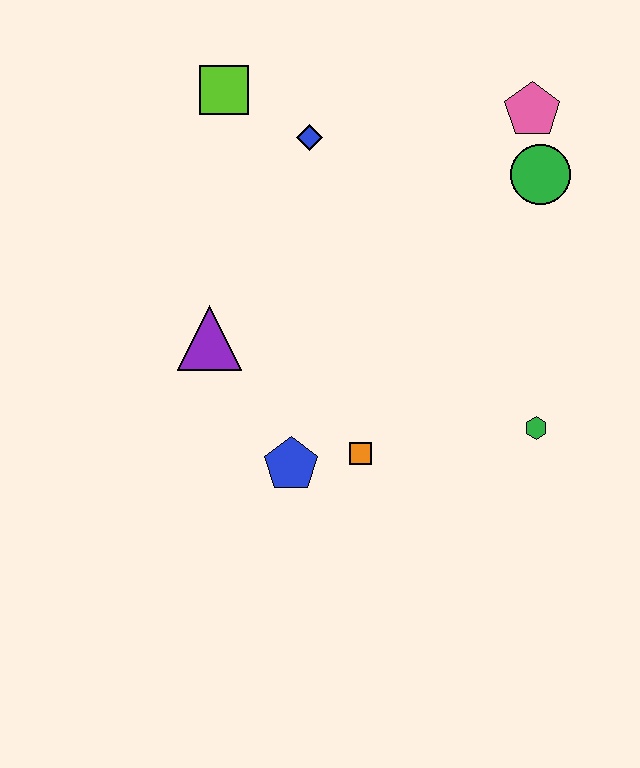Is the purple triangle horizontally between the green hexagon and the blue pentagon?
No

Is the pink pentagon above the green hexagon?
Yes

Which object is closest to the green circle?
The pink pentagon is closest to the green circle.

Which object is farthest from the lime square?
The green hexagon is farthest from the lime square.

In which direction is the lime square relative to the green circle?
The lime square is to the left of the green circle.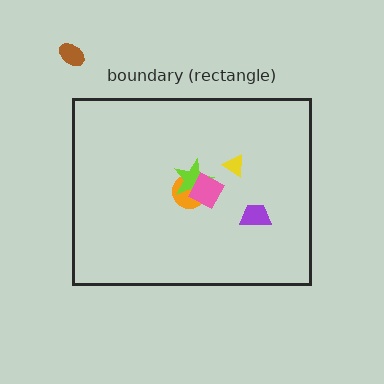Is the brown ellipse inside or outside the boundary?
Outside.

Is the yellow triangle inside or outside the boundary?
Inside.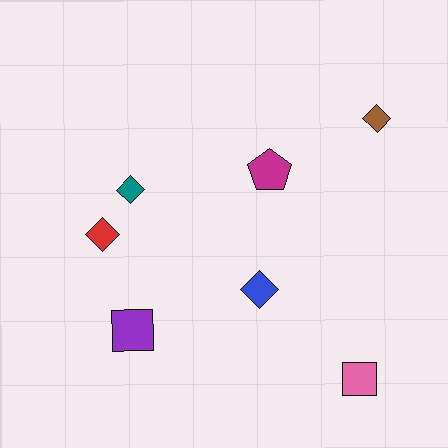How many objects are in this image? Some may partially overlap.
There are 7 objects.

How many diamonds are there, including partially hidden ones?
There are 4 diamonds.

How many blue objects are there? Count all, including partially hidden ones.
There is 1 blue object.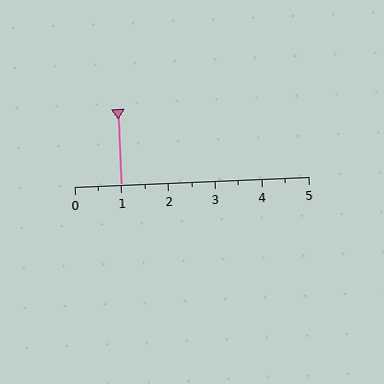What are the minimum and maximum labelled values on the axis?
The axis runs from 0 to 5.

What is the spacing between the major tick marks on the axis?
The major ticks are spaced 1 apart.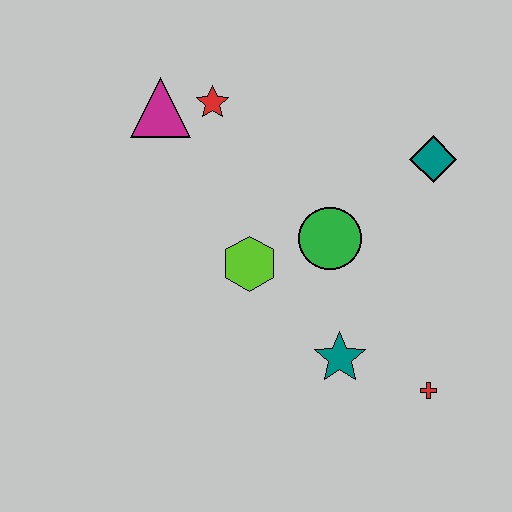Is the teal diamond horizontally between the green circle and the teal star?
No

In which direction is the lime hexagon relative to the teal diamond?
The lime hexagon is to the left of the teal diamond.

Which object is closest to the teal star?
The red cross is closest to the teal star.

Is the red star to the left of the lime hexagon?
Yes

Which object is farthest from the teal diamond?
The magenta triangle is farthest from the teal diamond.